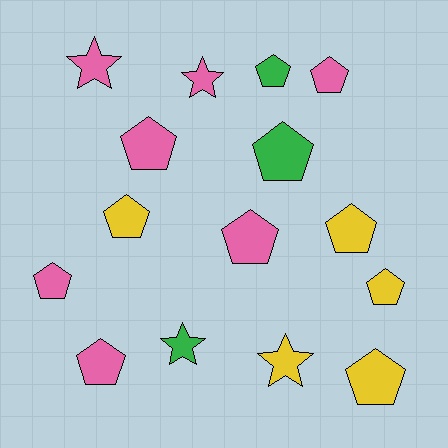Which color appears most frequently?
Pink, with 7 objects.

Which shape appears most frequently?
Pentagon, with 11 objects.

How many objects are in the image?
There are 15 objects.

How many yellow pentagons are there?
There are 4 yellow pentagons.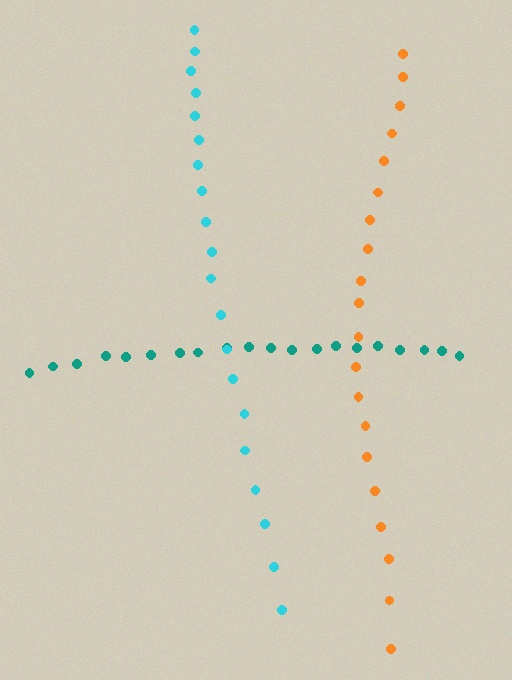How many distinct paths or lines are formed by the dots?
There are 3 distinct paths.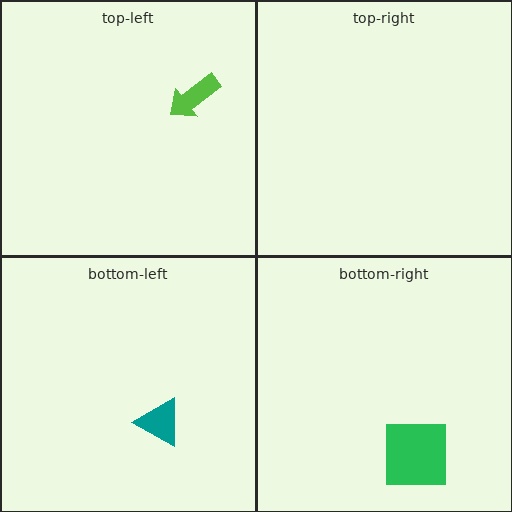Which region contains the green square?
The bottom-right region.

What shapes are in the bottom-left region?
The teal triangle.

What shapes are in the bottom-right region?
The green square.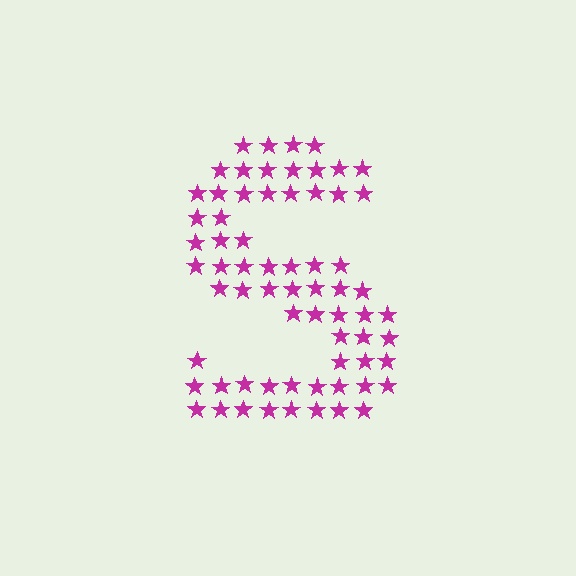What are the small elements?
The small elements are stars.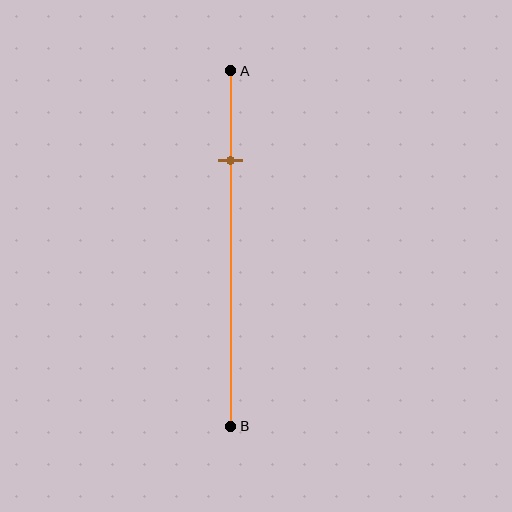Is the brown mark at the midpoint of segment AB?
No, the mark is at about 25% from A, not at the 50% midpoint.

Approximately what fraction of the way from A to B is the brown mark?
The brown mark is approximately 25% of the way from A to B.